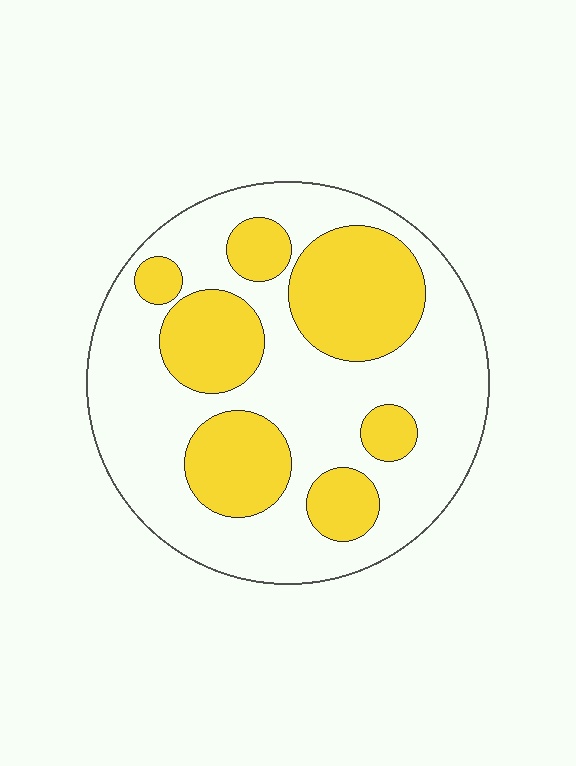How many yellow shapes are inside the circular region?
7.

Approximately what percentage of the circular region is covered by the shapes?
Approximately 35%.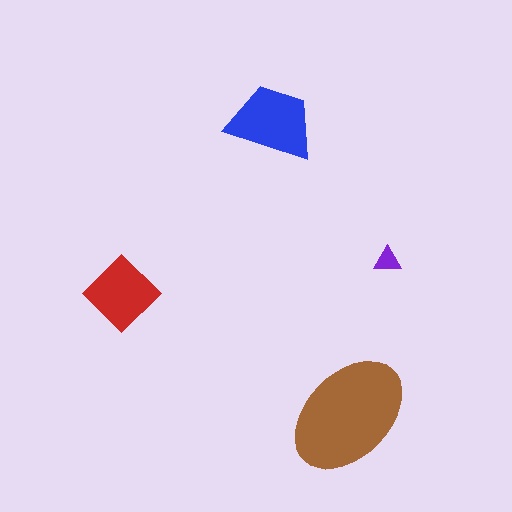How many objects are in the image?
There are 4 objects in the image.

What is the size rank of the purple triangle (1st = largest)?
4th.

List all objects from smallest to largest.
The purple triangle, the red diamond, the blue trapezoid, the brown ellipse.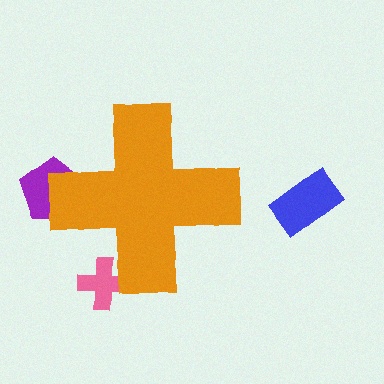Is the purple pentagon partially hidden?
Yes, the purple pentagon is partially hidden behind the orange cross.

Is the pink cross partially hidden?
Yes, the pink cross is partially hidden behind the orange cross.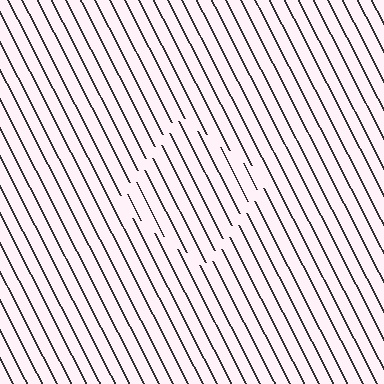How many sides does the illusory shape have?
4 sides — the line-ends trace a square.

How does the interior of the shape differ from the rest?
The interior of the shape contains the same grating, shifted by half a period — the contour is defined by the phase discontinuity where line-ends from the inner and outer gratings abut.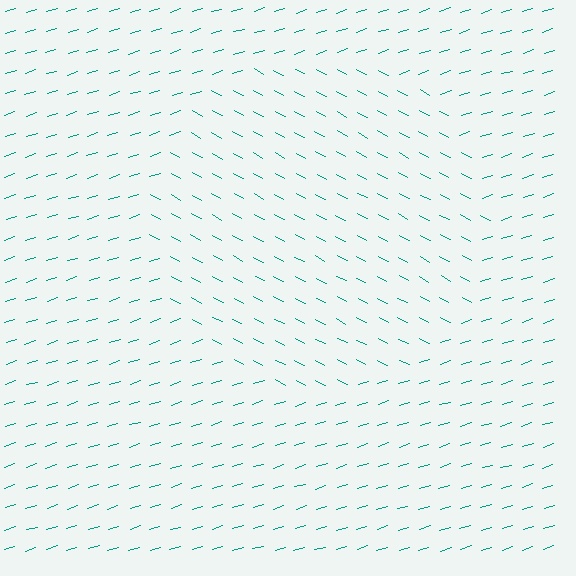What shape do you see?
I see a circle.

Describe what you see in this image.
The image is filled with small teal line segments. A circle region in the image has lines oriented differently from the surrounding lines, creating a visible texture boundary.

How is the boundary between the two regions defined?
The boundary is defined purely by a change in line orientation (approximately 45 degrees difference). All lines are the same color and thickness.